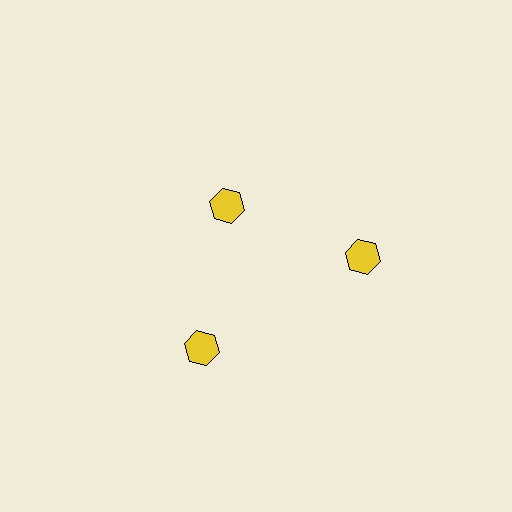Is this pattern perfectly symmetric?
No. The 3 yellow hexagons are arranged in a ring, but one element near the 11 o'clock position is pulled inward toward the center, breaking the 3-fold rotational symmetry.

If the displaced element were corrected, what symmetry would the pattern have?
It would have 3-fold rotational symmetry — the pattern would map onto itself every 120 degrees.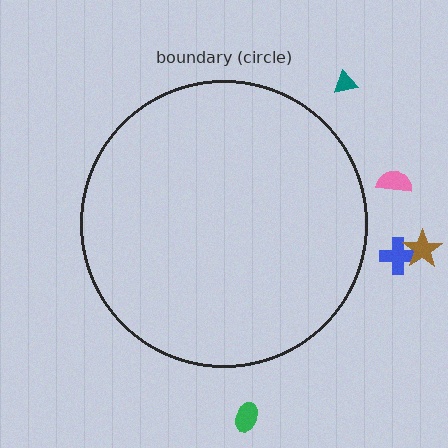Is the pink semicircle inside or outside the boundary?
Outside.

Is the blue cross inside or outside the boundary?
Outside.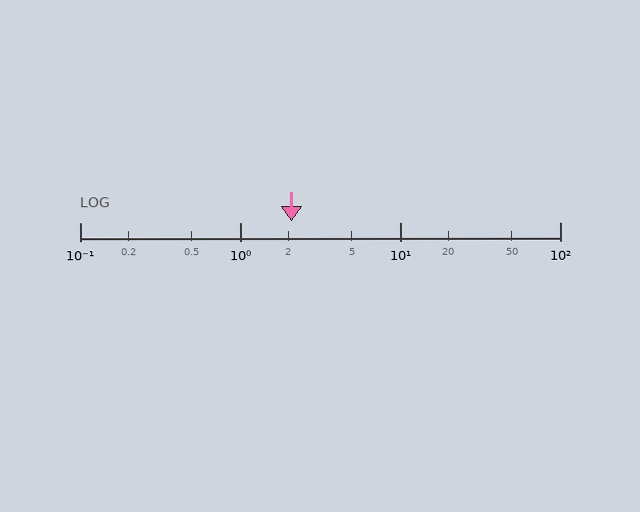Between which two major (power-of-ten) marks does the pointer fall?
The pointer is between 1 and 10.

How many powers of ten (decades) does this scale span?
The scale spans 3 decades, from 0.1 to 100.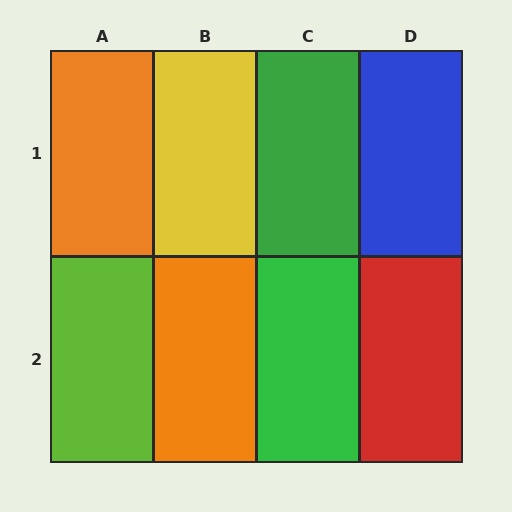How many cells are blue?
1 cell is blue.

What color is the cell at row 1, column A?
Orange.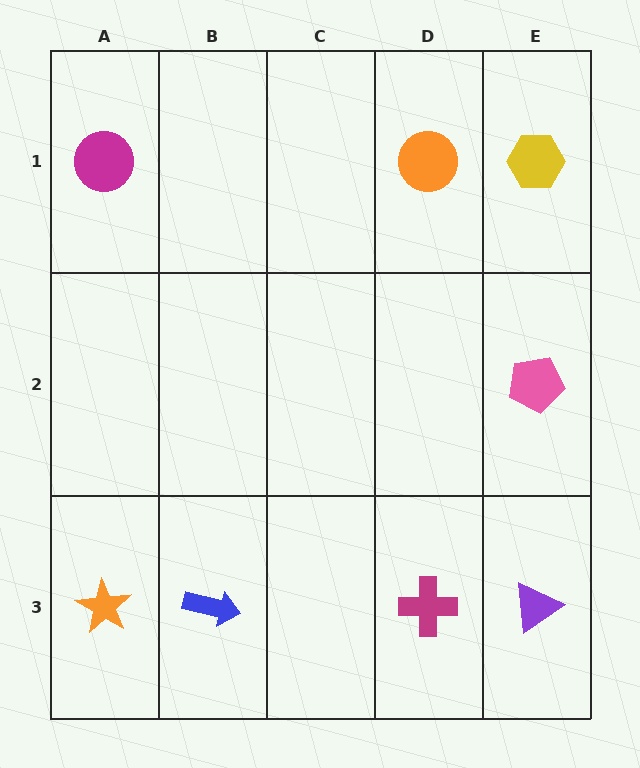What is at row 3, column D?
A magenta cross.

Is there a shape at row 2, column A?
No, that cell is empty.